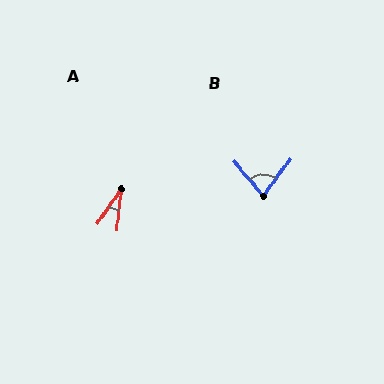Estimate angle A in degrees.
Approximately 29 degrees.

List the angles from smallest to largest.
A (29°), B (77°).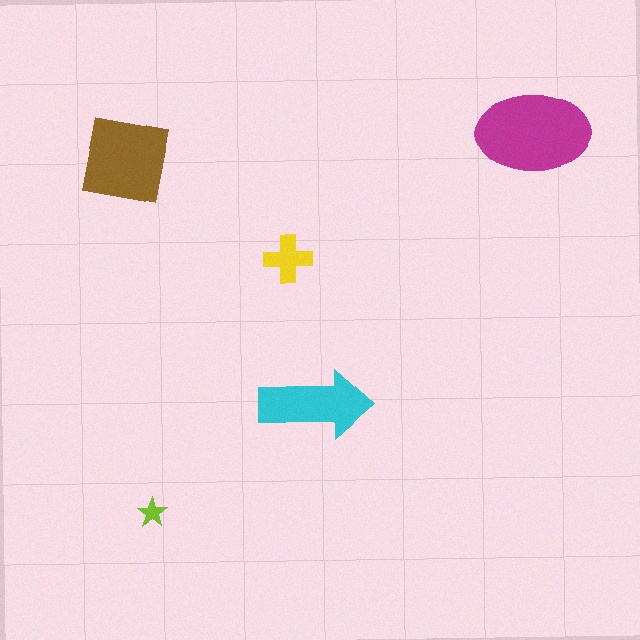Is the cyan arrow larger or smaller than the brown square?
Smaller.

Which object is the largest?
The magenta ellipse.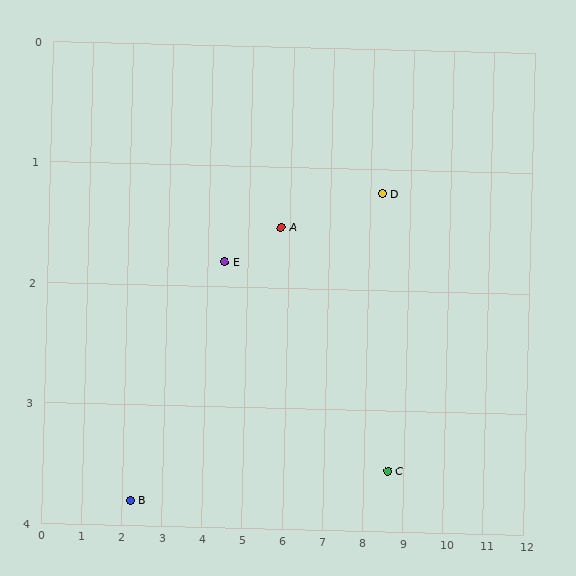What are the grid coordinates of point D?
Point D is at approximately (8.3, 1.2).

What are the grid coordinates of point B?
Point B is at approximately (2.2, 3.8).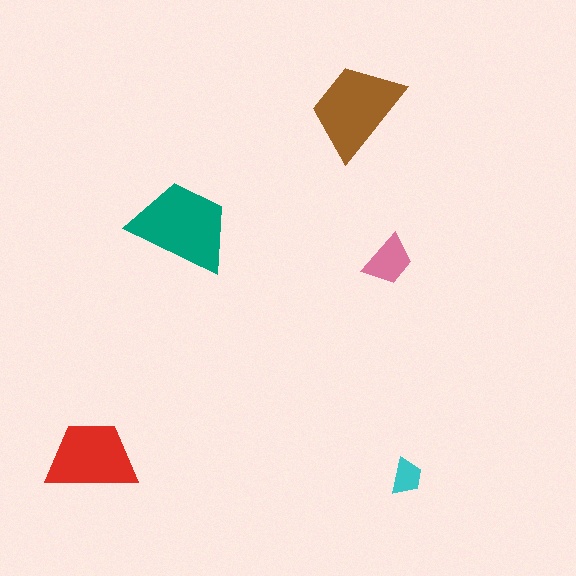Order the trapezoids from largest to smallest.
the teal one, the brown one, the red one, the pink one, the cyan one.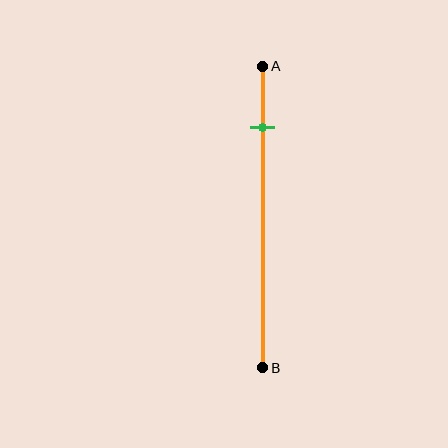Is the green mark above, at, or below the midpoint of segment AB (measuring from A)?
The green mark is above the midpoint of segment AB.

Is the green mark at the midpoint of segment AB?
No, the mark is at about 20% from A, not at the 50% midpoint.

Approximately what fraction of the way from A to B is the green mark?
The green mark is approximately 20% of the way from A to B.